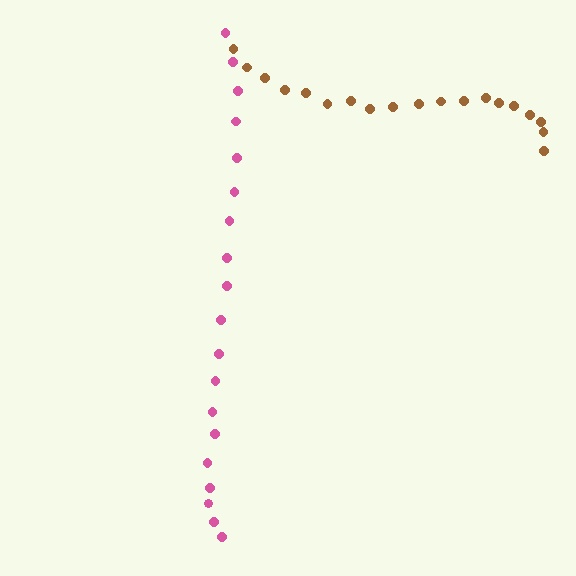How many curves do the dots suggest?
There are 2 distinct paths.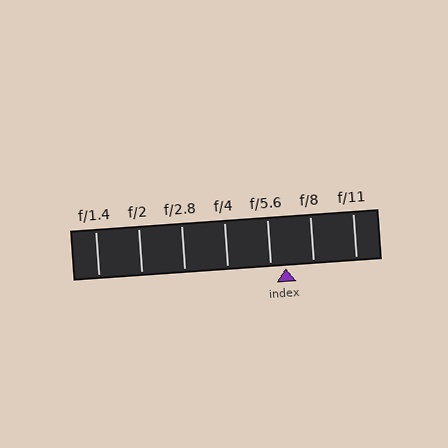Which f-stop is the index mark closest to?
The index mark is closest to f/5.6.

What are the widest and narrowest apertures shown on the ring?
The widest aperture shown is f/1.4 and the narrowest is f/11.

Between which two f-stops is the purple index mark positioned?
The index mark is between f/5.6 and f/8.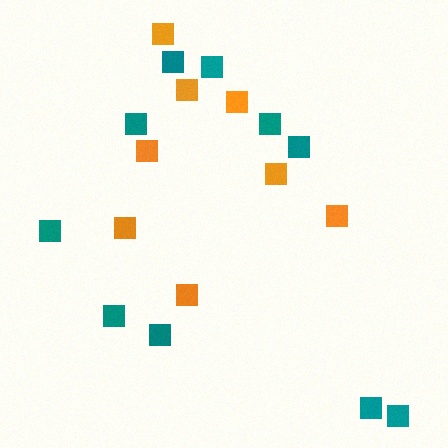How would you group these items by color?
There are 2 groups: one group of orange squares (8) and one group of teal squares (10).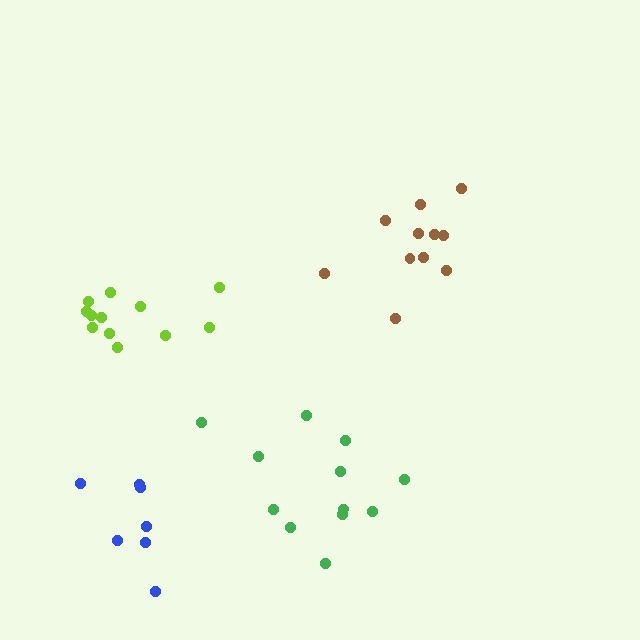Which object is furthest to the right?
The brown cluster is rightmost.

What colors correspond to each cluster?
The clusters are colored: brown, green, lime, blue.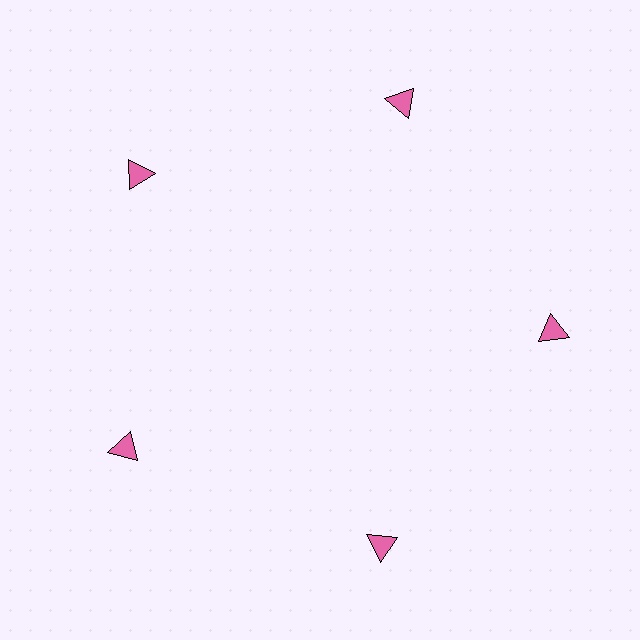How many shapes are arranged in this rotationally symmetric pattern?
There are 5 shapes, arranged in 5 groups of 1.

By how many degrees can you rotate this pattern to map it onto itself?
The pattern maps onto itself every 72 degrees of rotation.